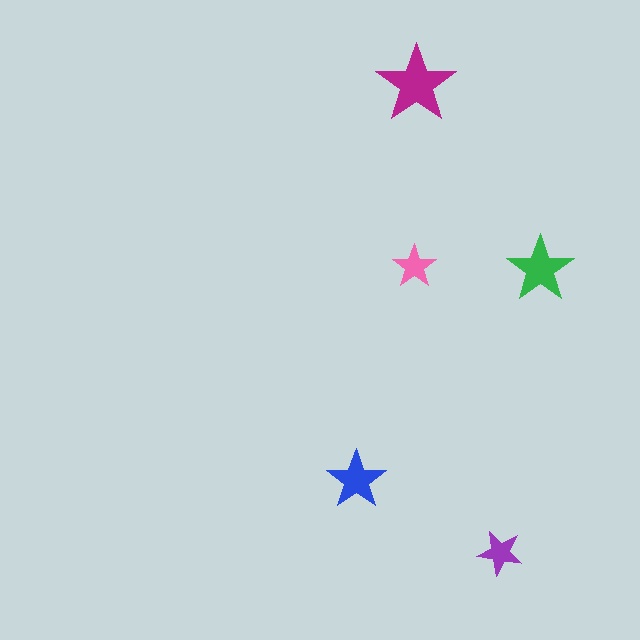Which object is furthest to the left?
The blue star is leftmost.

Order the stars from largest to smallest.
the magenta one, the green one, the blue one, the purple one, the pink one.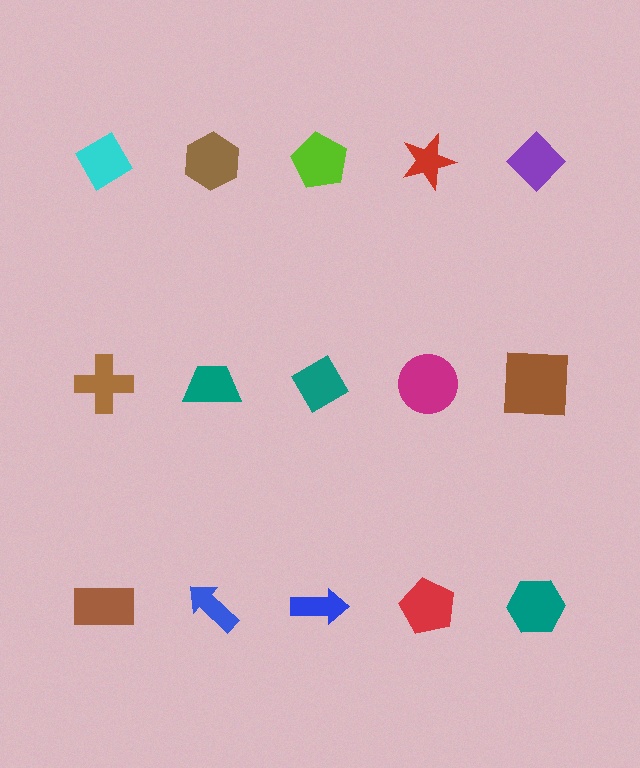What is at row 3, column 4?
A red pentagon.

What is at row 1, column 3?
A lime pentagon.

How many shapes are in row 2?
5 shapes.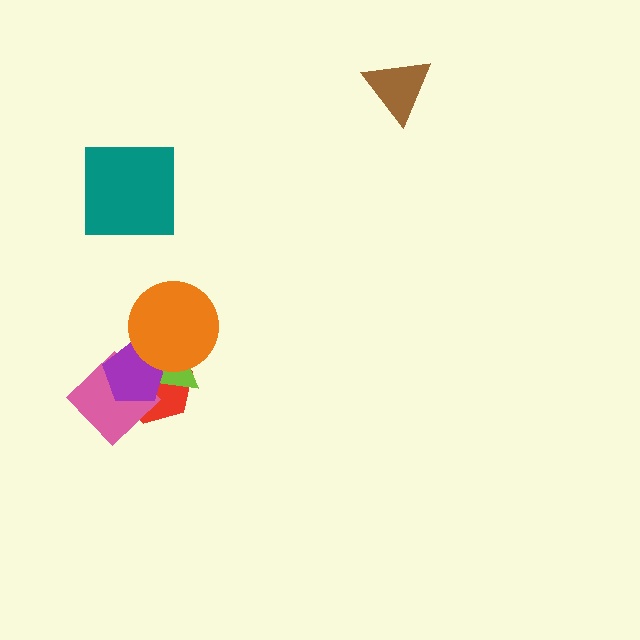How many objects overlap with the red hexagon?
4 objects overlap with the red hexagon.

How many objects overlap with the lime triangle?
4 objects overlap with the lime triangle.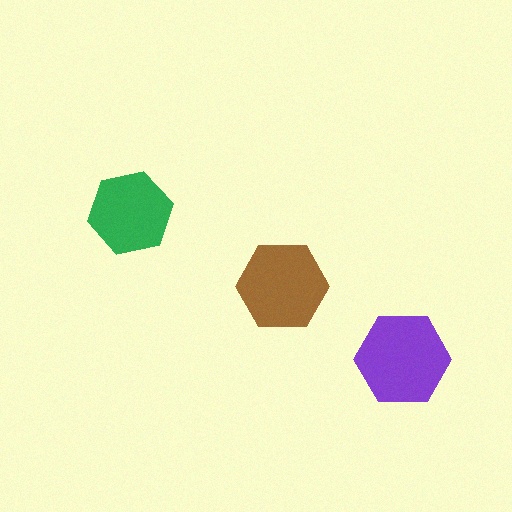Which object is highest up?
The green hexagon is topmost.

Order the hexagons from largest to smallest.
the purple one, the brown one, the green one.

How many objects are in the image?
There are 3 objects in the image.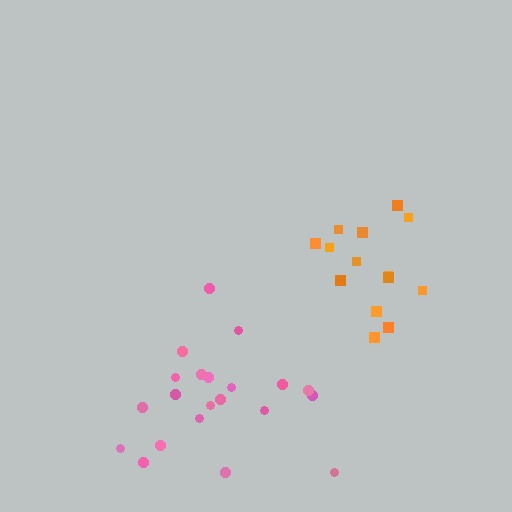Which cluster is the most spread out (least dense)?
Orange.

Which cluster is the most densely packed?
Pink.